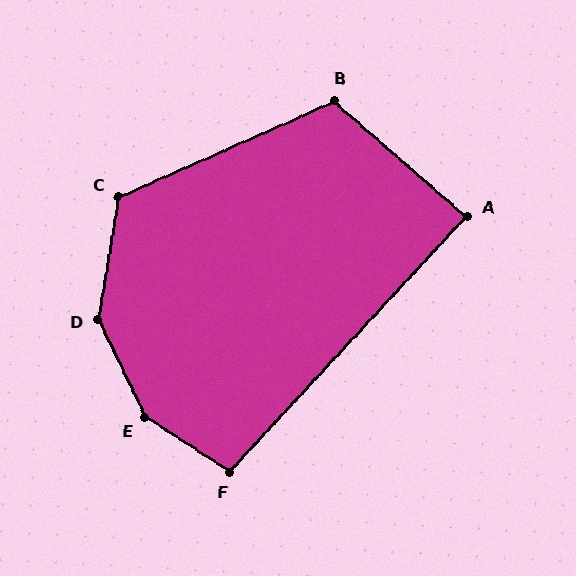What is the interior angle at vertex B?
Approximately 115 degrees (obtuse).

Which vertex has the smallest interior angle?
A, at approximately 88 degrees.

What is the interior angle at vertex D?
Approximately 145 degrees (obtuse).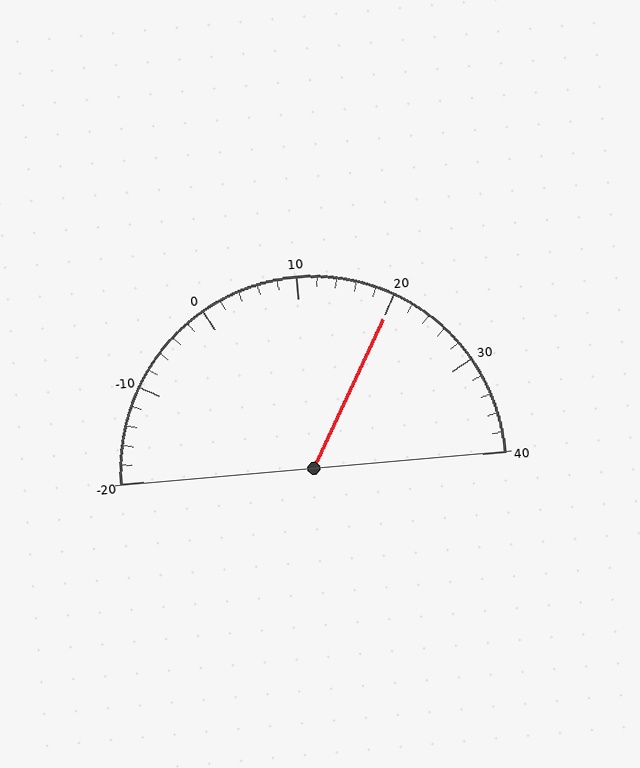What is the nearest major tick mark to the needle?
The nearest major tick mark is 20.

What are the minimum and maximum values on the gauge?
The gauge ranges from -20 to 40.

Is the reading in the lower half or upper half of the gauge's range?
The reading is in the upper half of the range (-20 to 40).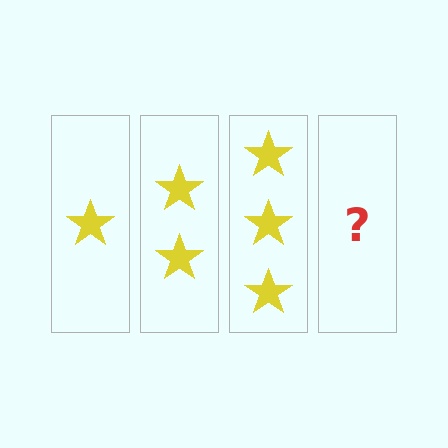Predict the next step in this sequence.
The next step is 4 stars.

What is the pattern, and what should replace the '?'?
The pattern is that each step adds one more star. The '?' should be 4 stars.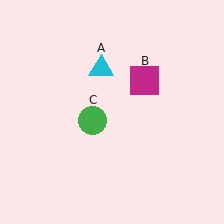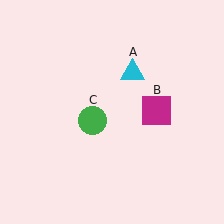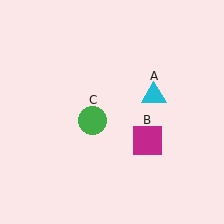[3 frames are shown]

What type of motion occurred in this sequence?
The cyan triangle (object A), magenta square (object B) rotated clockwise around the center of the scene.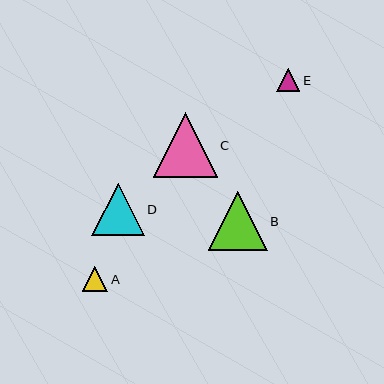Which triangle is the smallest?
Triangle E is the smallest with a size of approximately 23 pixels.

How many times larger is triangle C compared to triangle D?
Triangle C is approximately 1.2 times the size of triangle D.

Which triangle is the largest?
Triangle C is the largest with a size of approximately 64 pixels.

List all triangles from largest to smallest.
From largest to smallest: C, B, D, A, E.